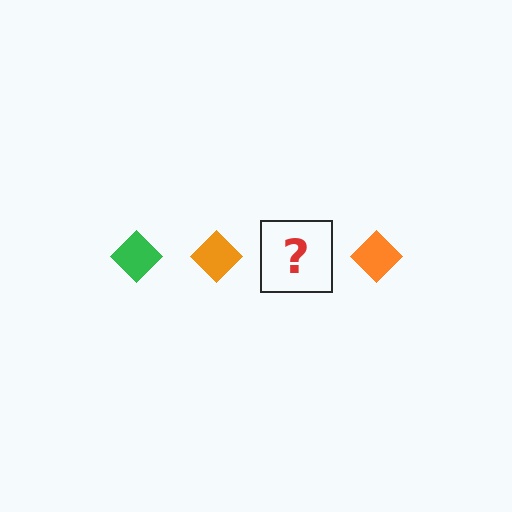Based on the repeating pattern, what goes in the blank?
The blank should be a green diamond.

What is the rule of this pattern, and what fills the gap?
The rule is that the pattern cycles through green, orange diamonds. The gap should be filled with a green diamond.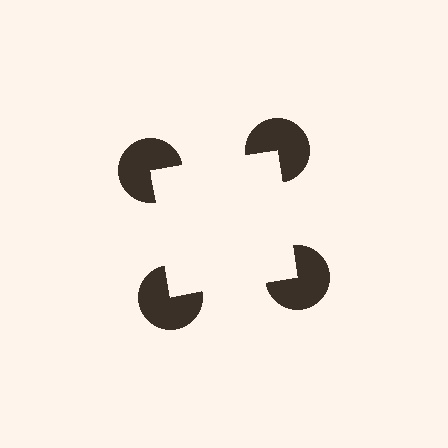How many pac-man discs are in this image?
There are 4 — one at each vertex of the illusory square.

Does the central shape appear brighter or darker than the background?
It typically appears slightly brighter than the background, even though no actual brightness change is drawn.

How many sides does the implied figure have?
4 sides.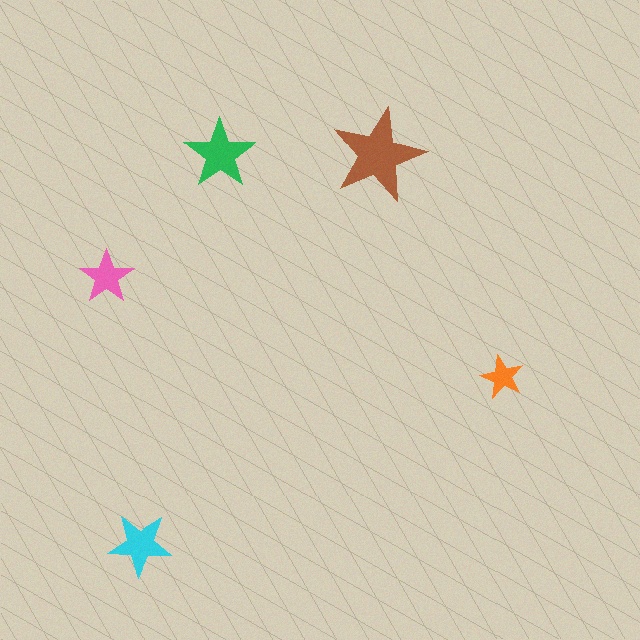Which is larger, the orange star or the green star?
The green one.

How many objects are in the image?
There are 5 objects in the image.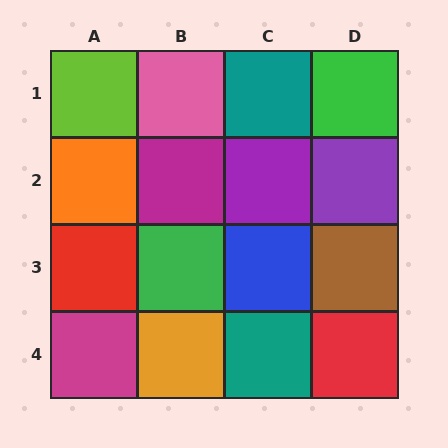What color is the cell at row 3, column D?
Brown.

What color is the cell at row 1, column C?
Teal.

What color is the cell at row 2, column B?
Magenta.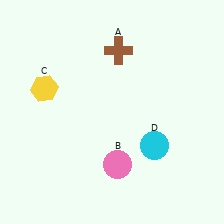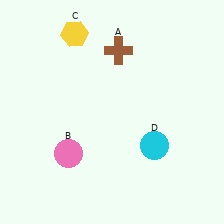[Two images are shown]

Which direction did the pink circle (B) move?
The pink circle (B) moved left.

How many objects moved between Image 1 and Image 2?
2 objects moved between the two images.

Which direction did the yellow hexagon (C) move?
The yellow hexagon (C) moved up.